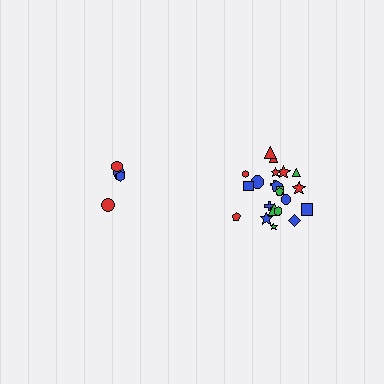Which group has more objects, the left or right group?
The right group.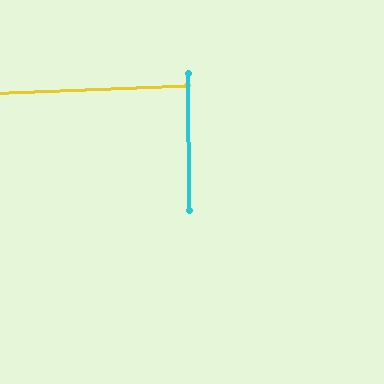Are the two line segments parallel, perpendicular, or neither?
Perpendicular — they meet at approximately 89°.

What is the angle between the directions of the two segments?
Approximately 89 degrees.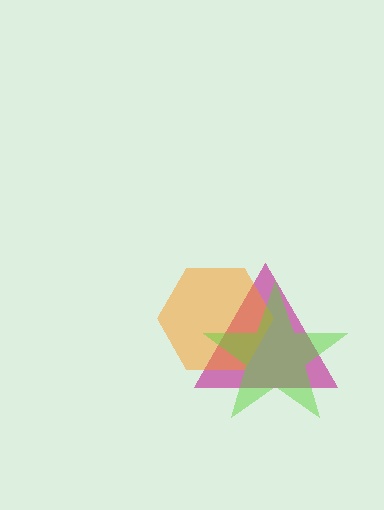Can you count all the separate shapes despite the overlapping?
Yes, there are 3 separate shapes.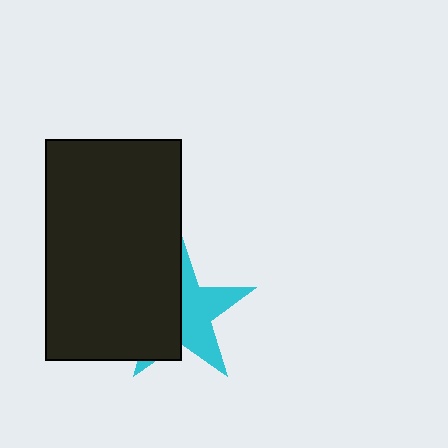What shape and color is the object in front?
The object in front is a black rectangle.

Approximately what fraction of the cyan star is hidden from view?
Roughly 50% of the cyan star is hidden behind the black rectangle.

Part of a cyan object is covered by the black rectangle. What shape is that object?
It is a star.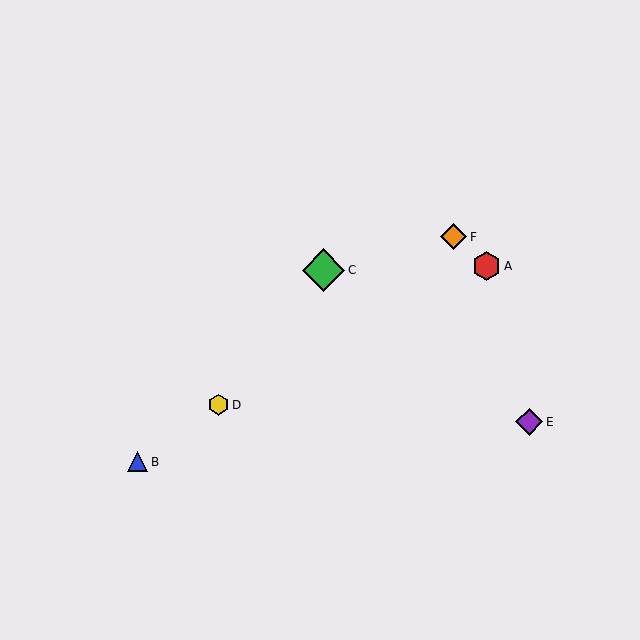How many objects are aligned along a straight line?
3 objects (B, D, F) are aligned along a straight line.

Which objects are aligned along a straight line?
Objects B, D, F are aligned along a straight line.